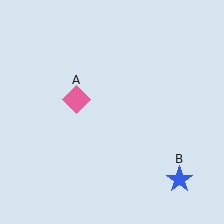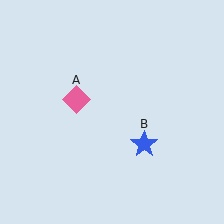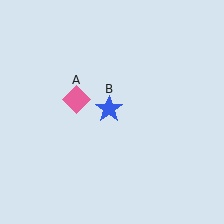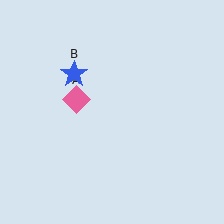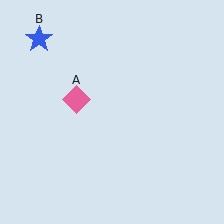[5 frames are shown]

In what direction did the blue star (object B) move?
The blue star (object B) moved up and to the left.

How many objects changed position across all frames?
1 object changed position: blue star (object B).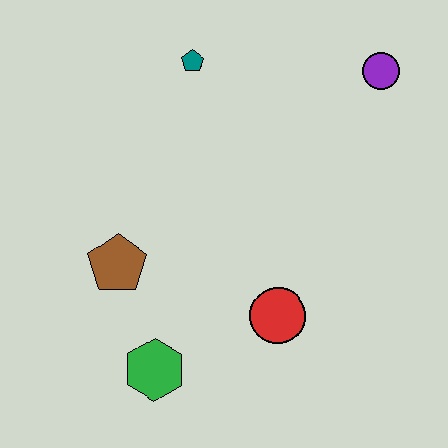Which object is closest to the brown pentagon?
The green hexagon is closest to the brown pentagon.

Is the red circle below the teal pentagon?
Yes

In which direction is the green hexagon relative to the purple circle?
The green hexagon is below the purple circle.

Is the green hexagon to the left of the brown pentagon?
No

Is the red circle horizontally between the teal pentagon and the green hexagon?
No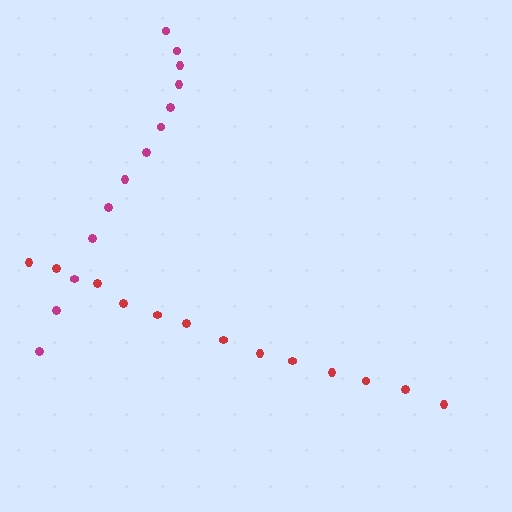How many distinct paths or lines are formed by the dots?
There are 2 distinct paths.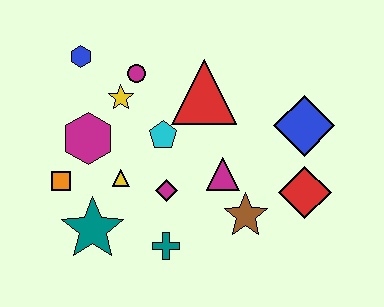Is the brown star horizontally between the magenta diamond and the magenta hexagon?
No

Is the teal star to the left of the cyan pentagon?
Yes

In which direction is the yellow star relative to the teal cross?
The yellow star is above the teal cross.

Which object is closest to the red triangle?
The cyan pentagon is closest to the red triangle.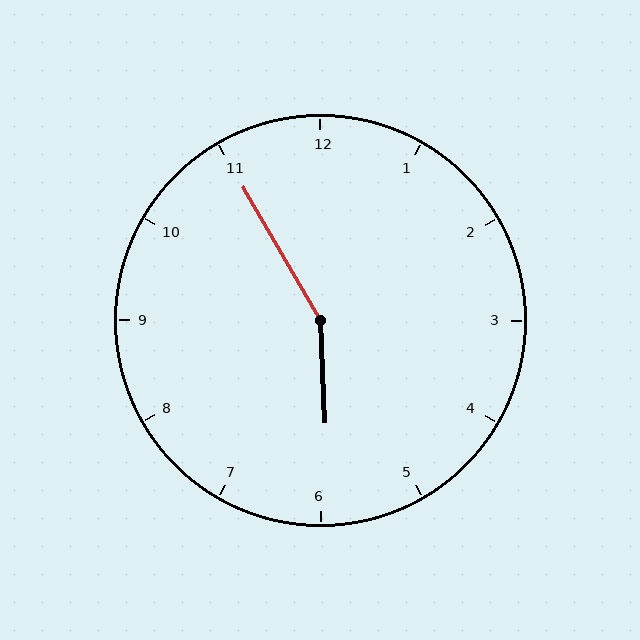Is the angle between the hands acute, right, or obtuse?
It is obtuse.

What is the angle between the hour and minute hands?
Approximately 152 degrees.